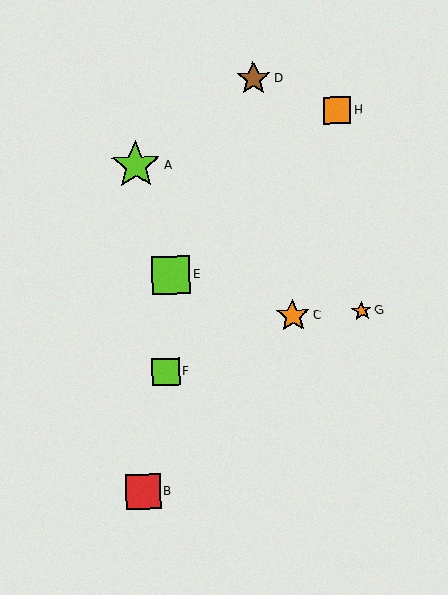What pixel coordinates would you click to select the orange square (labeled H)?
Click at (337, 110) to select the orange square H.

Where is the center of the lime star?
The center of the lime star is at (136, 165).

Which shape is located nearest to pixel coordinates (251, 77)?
The brown star (labeled D) at (253, 79) is nearest to that location.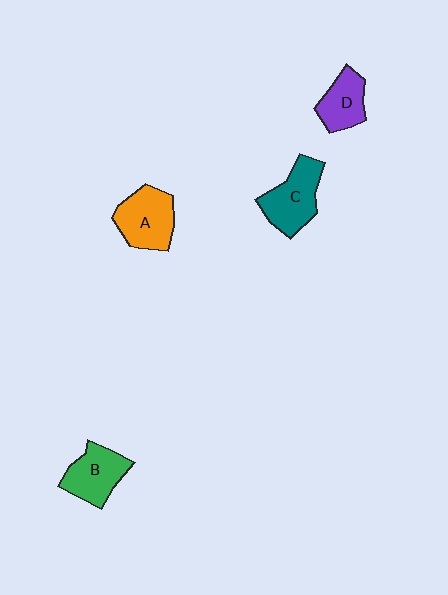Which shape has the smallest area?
Shape D (purple).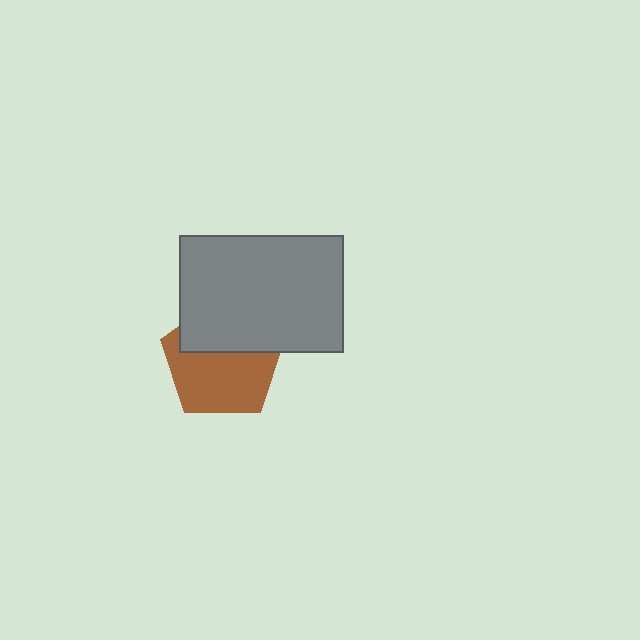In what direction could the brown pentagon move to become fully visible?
The brown pentagon could move down. That would shift it out from behind the gray rectangle entirely.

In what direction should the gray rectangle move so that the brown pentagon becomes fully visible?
The gray rectangle should move up. That is the shortest direction to clear the overlap and leave the brown pentagon fully visible.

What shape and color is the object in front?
The object in front is a gray rectangle.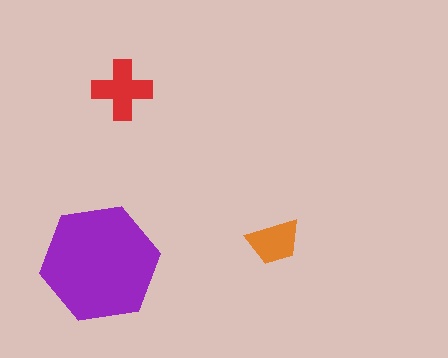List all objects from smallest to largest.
The orange trapezoid, the red cross, the purple hexagon.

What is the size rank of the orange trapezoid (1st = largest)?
3rd.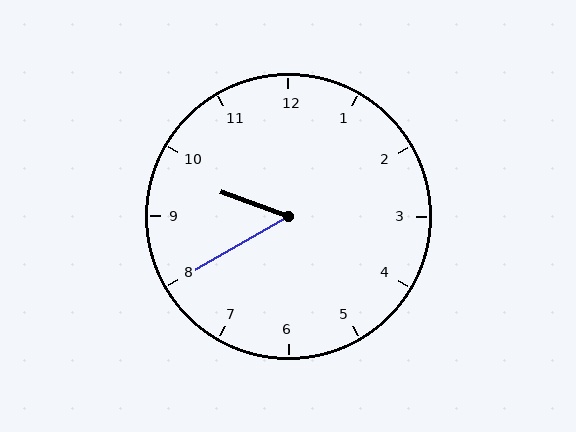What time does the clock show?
9:40.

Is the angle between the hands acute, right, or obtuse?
It is acute.